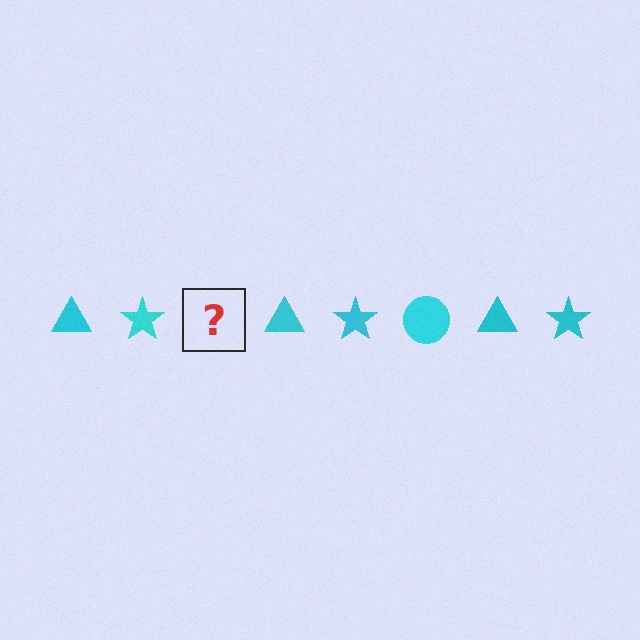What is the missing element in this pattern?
The missing element is a cyan circle.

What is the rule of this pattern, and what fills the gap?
The rule is that the pattern cycles through triangle, star, circle shapes in cyan. The gap should be filled with a cyan circle.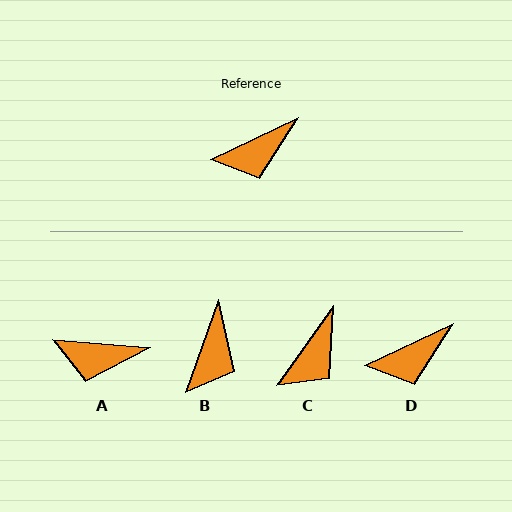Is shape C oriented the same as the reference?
No, it is off by about 29 degrees.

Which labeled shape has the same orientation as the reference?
D.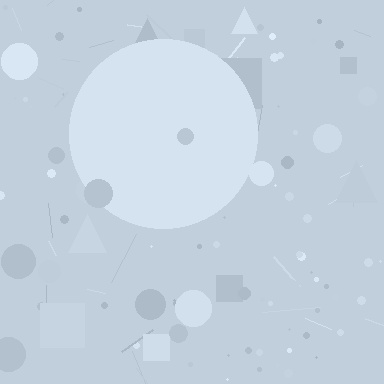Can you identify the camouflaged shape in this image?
The camouflaged shape is a circle.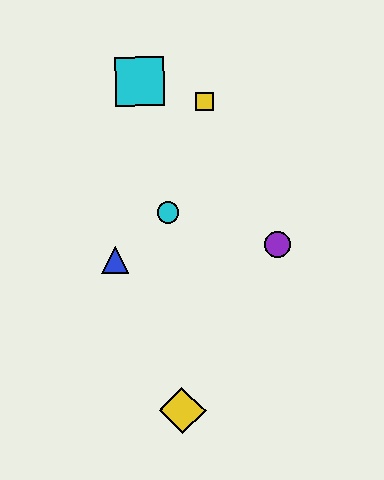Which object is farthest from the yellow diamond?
The cyan square is farthest from the yellow diamond.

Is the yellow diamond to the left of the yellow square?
Yes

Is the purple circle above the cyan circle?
No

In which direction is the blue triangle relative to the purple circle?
The blue triangle is to the left of the purple circle.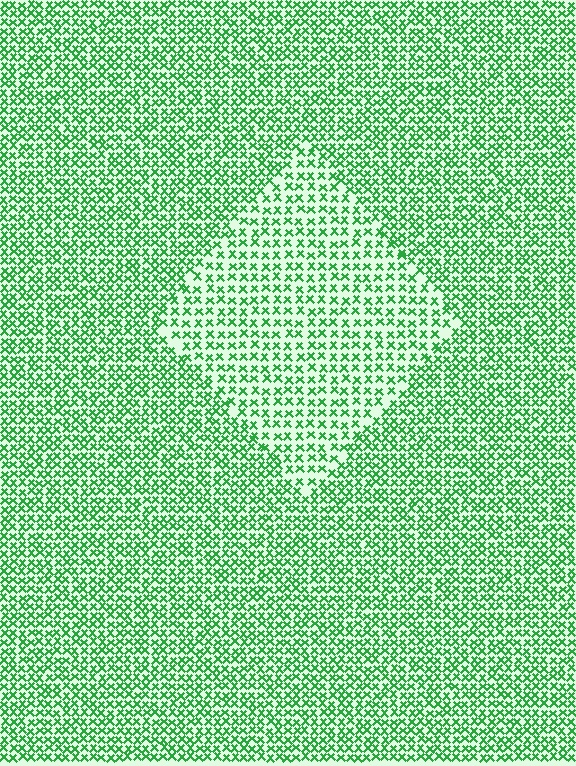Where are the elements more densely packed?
The elements are more densely packed outside the diamond boundary.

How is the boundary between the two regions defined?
The boundary is defined by a change in element density (approximately 1.6x ratio). All elements are the same color, size, and shape.